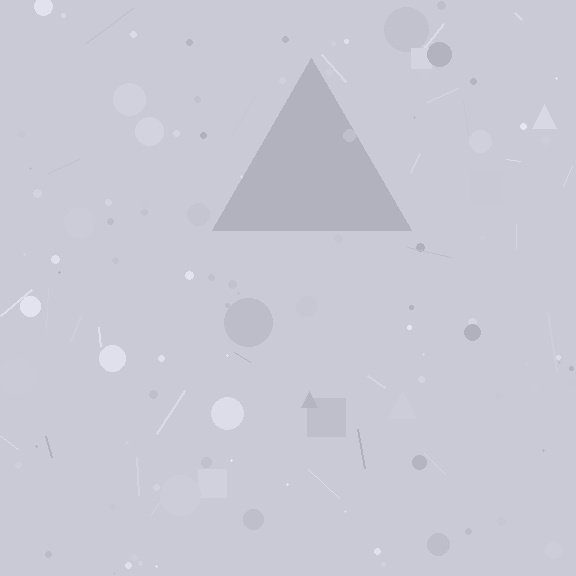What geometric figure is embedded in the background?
A triangle is embedded in the background.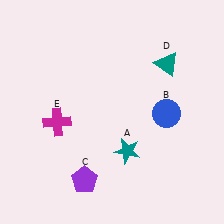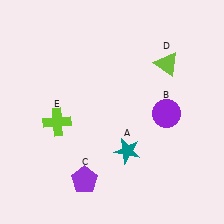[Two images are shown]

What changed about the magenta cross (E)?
In Image 1, E is magenta. In Image 2, it changed to lime.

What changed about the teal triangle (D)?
In Image 1, D is teal. In Image 2, it changed to lime.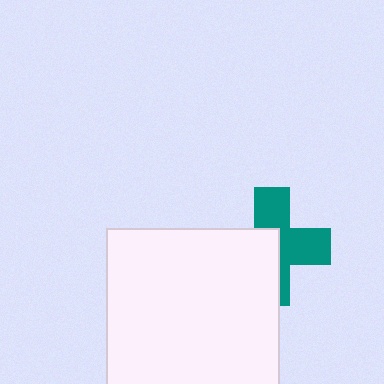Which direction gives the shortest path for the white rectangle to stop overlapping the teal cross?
Moving toward the lower-left gives the shortest separation.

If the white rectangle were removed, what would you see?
You would see the complete teal cross.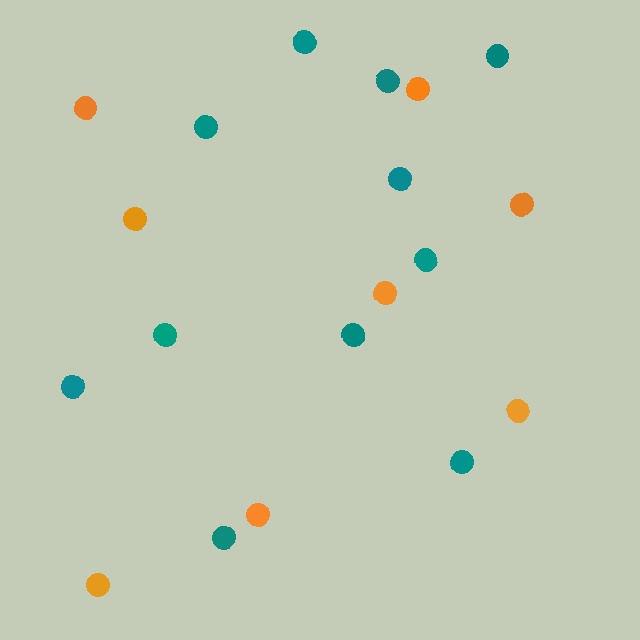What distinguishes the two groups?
There are 2 groups: one group of orange circles (8) and one group of teal circles (11).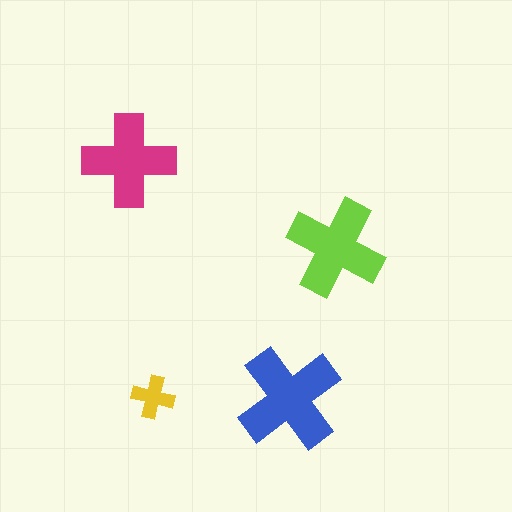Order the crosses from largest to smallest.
the blue one, the lime one, the magenta one, the yellow one.